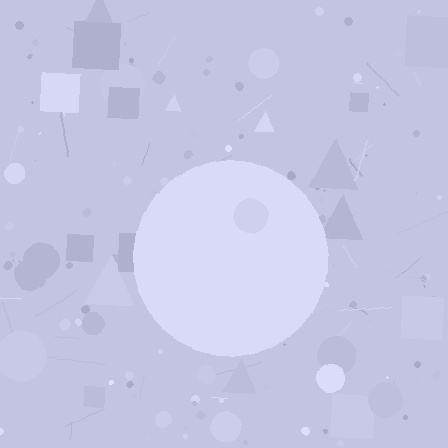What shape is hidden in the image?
A circle is hidden in the image.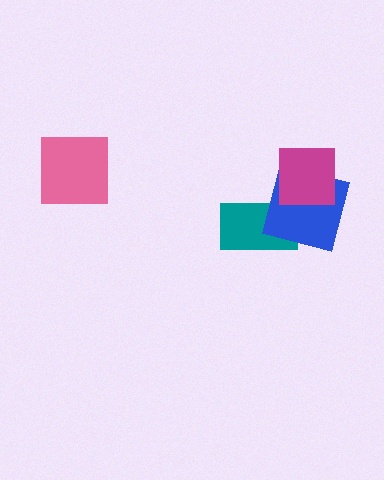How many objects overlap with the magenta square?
1 object overlaps with the magenta square.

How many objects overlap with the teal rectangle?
1 object overlaps with the teal rectangle.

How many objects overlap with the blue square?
2 objects overlap with the blue square.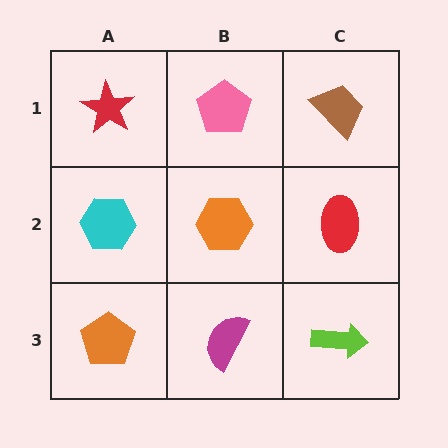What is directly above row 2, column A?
A red star.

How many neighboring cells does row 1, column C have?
2.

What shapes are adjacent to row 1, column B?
An orange hexagon (row 2, column B), a red star (row 1, column A), a brown trapezoid (row 1, column C).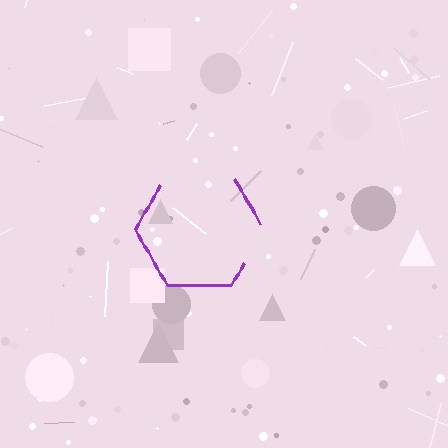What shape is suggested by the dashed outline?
The dashed outline suggests a hexagon.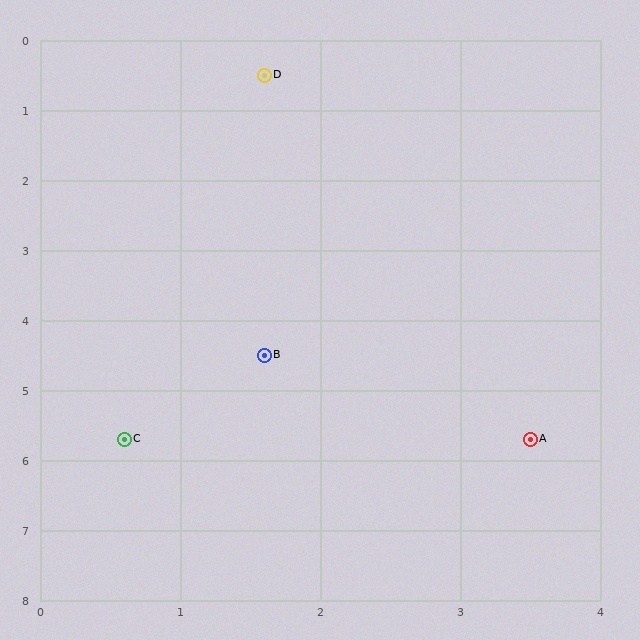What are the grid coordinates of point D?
Point D is at approximately (1.6, 0.5).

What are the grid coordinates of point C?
Point C is at approximately (0.6, 5.7).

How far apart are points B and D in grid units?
Points B and D are about 4.0 grid units apart.